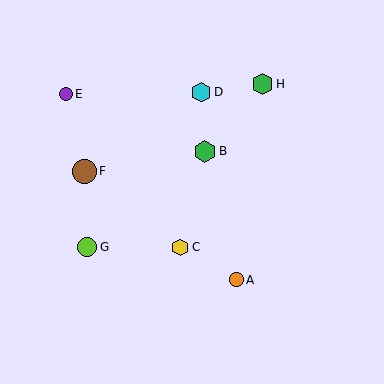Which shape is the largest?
The brown circle (labeled F) is the largest.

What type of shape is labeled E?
Shape E is a purple circle.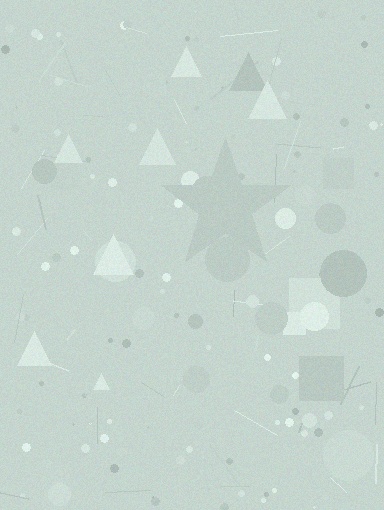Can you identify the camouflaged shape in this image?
The camouflaged shape is a star.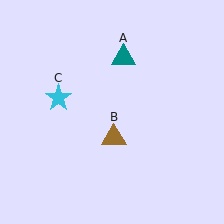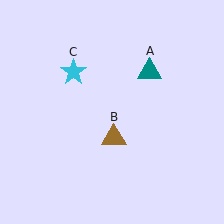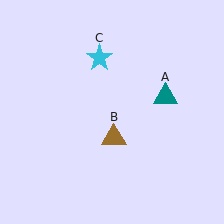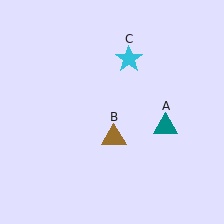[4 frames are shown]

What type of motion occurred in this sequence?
The teal triangle (object A), cyan star (object C) rotated clockwise around the center of the scene.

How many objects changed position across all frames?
2 objects changed position: teal triangle (object A), cyan star (object C).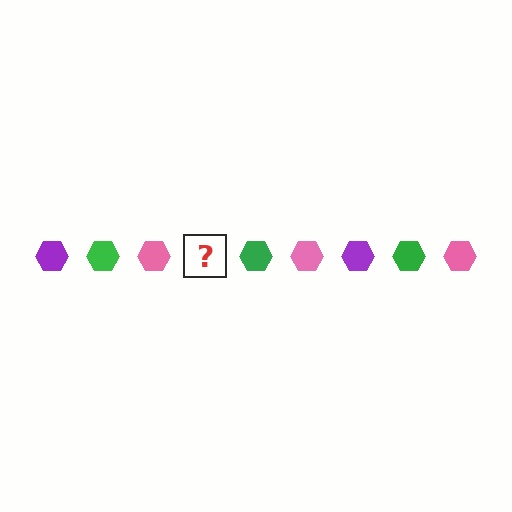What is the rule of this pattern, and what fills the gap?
The rule is that the pattern cycles through purple, green, pink hexagons. The gap should be filled with a purple hexagon.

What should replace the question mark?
The question mark should be replaced with a purple hexagon.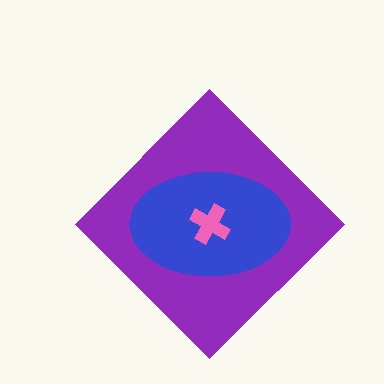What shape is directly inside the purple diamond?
The blue ellipse.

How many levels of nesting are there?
3.